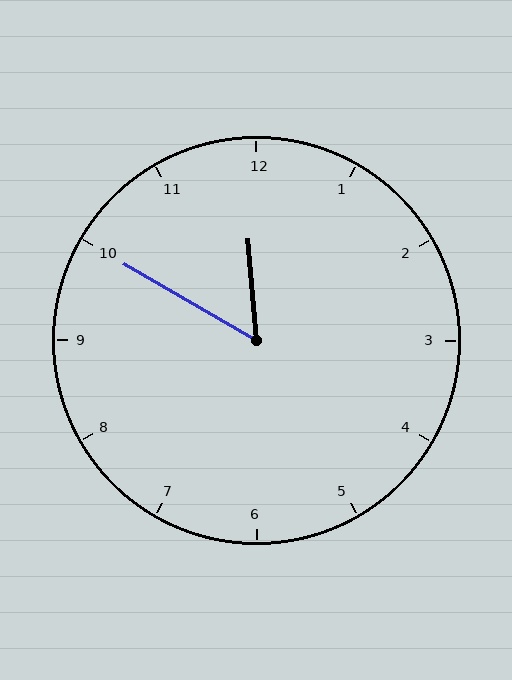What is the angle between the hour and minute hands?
Approximately 55 degrees.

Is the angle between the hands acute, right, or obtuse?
It is acute.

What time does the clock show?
11:50.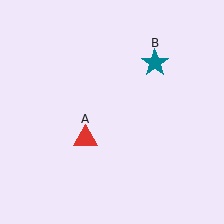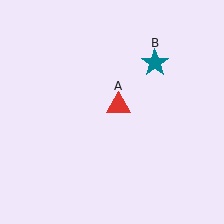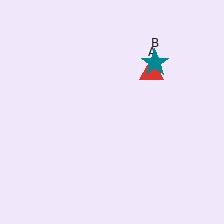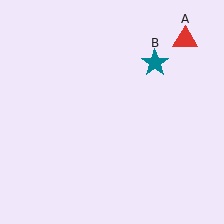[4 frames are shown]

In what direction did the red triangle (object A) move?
The red triangle (object A) moved up and to the right.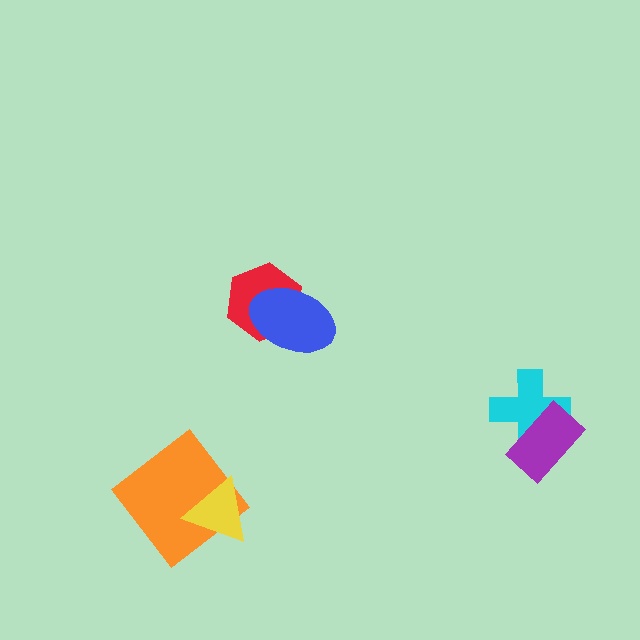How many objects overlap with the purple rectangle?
1 object overlaps with the purple rectangle.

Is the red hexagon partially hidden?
Yes, it is partially covered by another shape.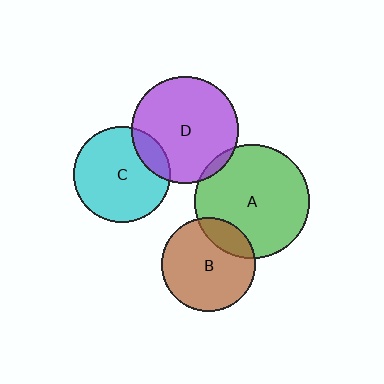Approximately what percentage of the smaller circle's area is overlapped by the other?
Approximately 5%.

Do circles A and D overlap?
Yes.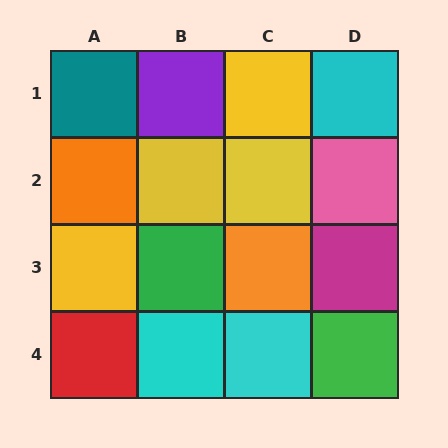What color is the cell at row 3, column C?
Orange.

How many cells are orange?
2 cells are orange.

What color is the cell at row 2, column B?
Yellow.